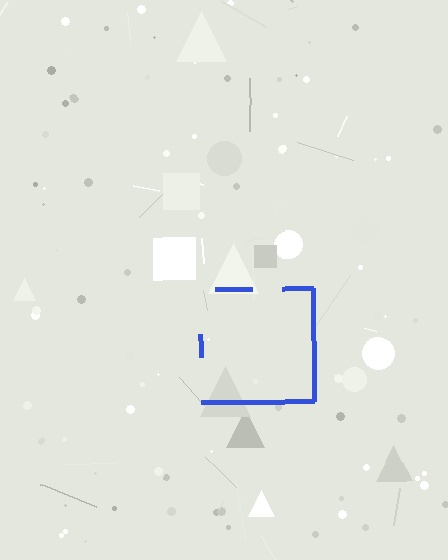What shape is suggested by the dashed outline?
The dashed outline suggests a square.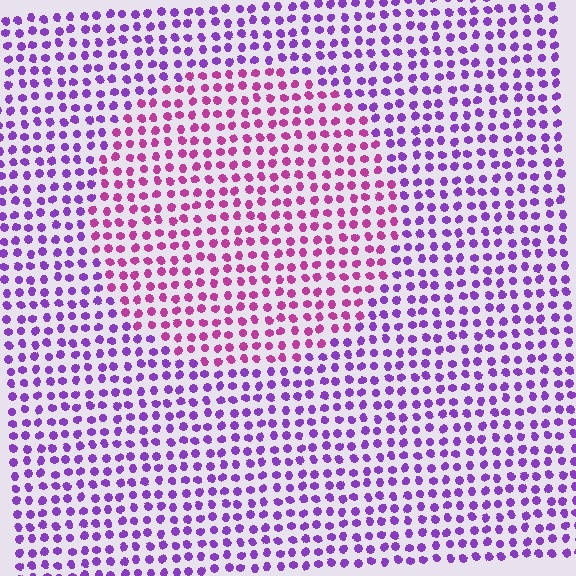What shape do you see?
I see a circle.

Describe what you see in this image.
The image is filled with small purple elements in a uniform arrangement. A circle-shaped region is visible where the elements are tinted to a slightly different hue, forming a subtle color boundary.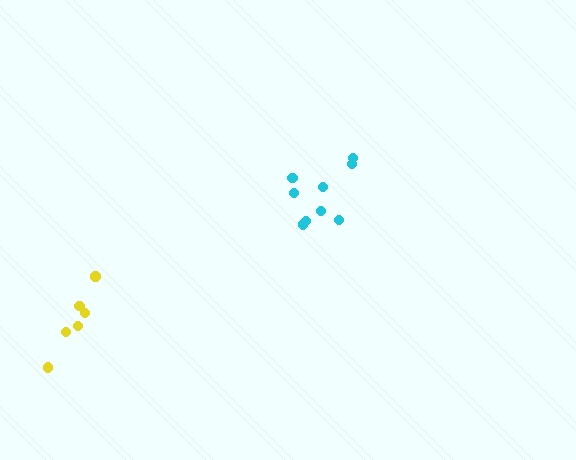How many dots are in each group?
Group 1: 6 dots, Group 2: 9 dots (15 total).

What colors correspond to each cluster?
The clusters are colored: yellow, cyan.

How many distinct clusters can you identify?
There are 2 distinct clusters.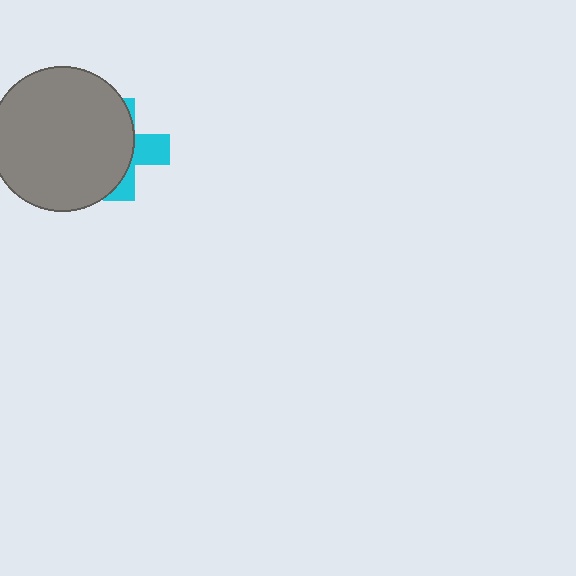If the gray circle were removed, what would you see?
You would see the complete cyan cross.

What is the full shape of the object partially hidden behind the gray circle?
The partially hidden object is a cyan cross.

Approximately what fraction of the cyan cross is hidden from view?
Roughly 65% of the cyan cross is hidden behind the gray circle.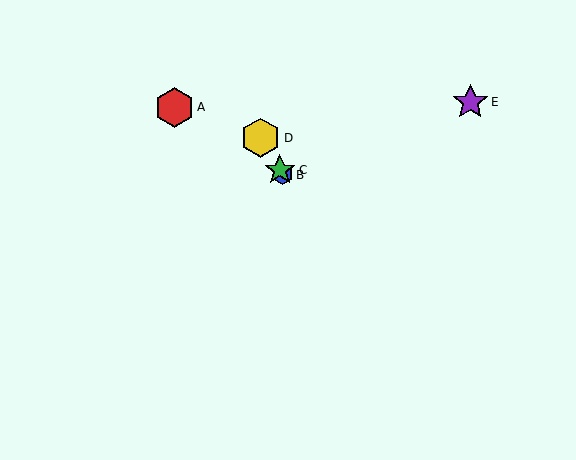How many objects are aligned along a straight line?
3 objects (B, C, D) are aligned along a straight line.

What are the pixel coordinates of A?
Object A is at (174, 107).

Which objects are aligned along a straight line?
Objects B, C, D are aligned along a straight line.